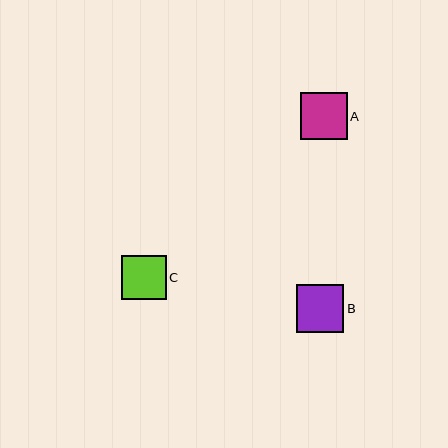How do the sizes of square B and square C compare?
Square B and square C are approximately the same size.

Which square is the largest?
Square B is the largest with a size of approximately 47 pixels.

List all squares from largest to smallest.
From largest to smallest: B, A, C.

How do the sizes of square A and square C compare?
Square A and square C are approximately the same size.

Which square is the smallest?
Square C is the smallest with a size of approximately 45 pixels.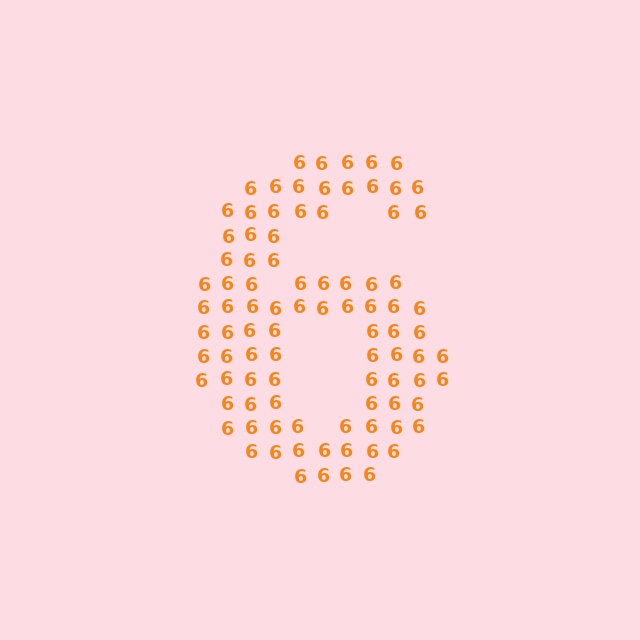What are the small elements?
The small elements are digit 6's.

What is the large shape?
The large shape is the digit 6.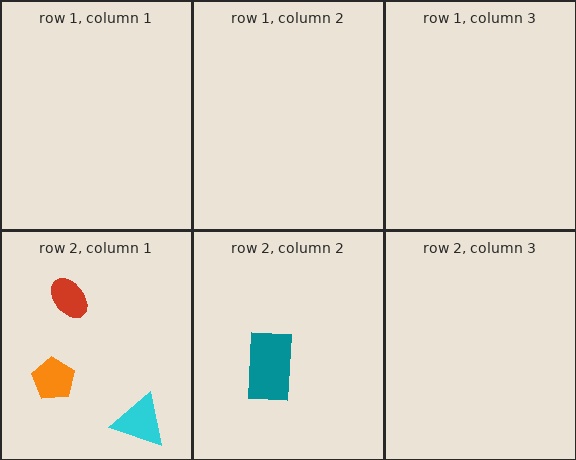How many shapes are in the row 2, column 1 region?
3.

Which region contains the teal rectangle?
The row 2, column 2 region.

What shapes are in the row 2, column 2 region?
The teal rectangle.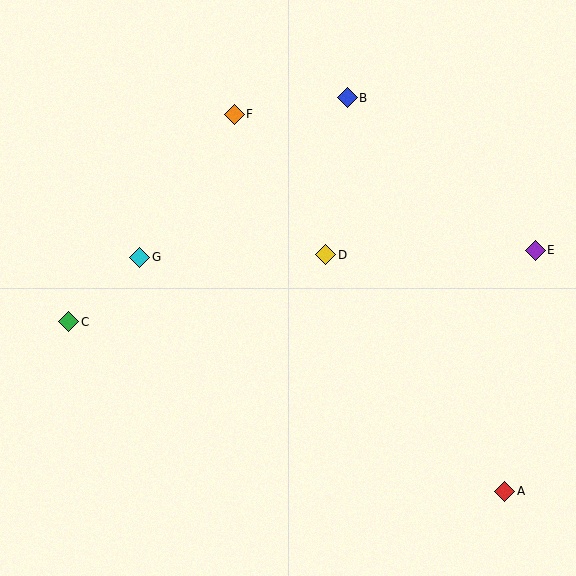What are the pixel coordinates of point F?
Point F is at (234, 114).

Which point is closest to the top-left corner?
Point F is closest to the top-left corner.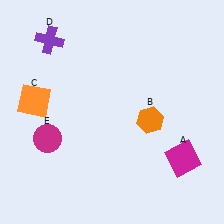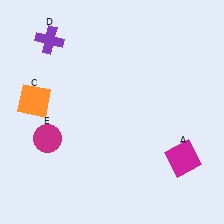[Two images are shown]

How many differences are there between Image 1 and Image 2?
There is 1 difference between the two images.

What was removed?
The orange hexagon (B) was removed in Image 2.